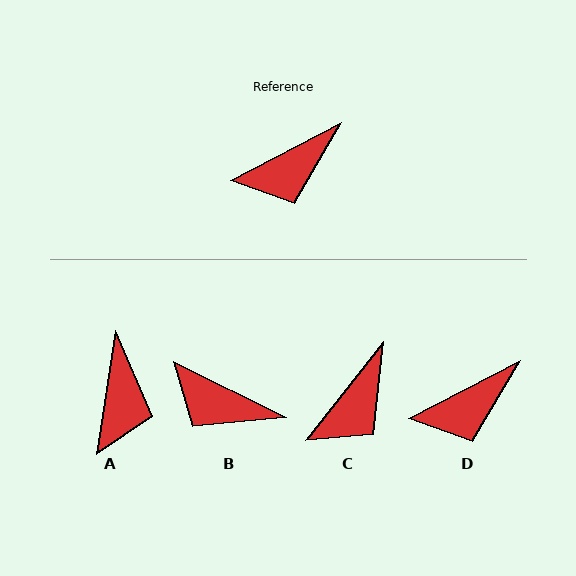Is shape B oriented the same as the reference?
No, it is off by about 54 degrees.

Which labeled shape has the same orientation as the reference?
D.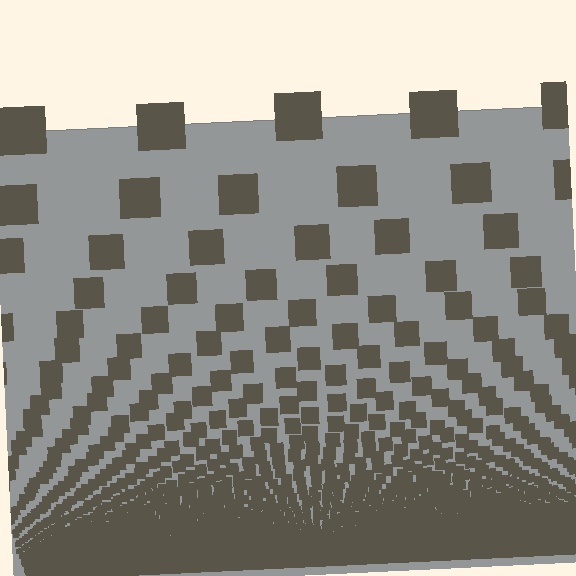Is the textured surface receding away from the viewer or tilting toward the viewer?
The surface appears to tilt toward the viewer. Texture elements get larger and sparser toward the top.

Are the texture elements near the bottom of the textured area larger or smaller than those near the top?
Smaller. The gradient is inverted — elements near the bottom are smaller and denser.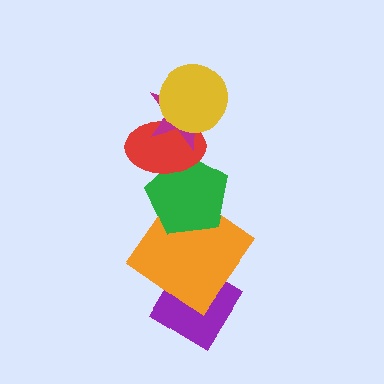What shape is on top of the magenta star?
The yellow circle is on top of the magenta star.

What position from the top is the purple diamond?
The purple diamond is 6th from the top.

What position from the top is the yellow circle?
The yellow circle is 1st from the top.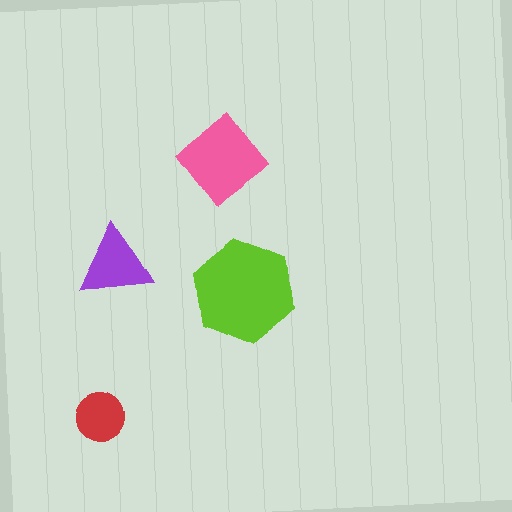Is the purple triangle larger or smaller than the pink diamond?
Smaller.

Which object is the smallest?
The red circle.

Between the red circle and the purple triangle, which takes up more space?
The purple triangle.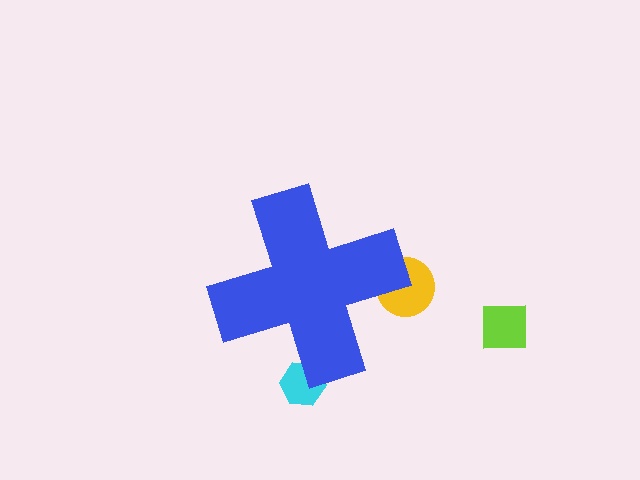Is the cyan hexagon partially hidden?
Yes, the cyan hexagon is partially hidden behind the blue cross.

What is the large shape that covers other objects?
A blue cross.